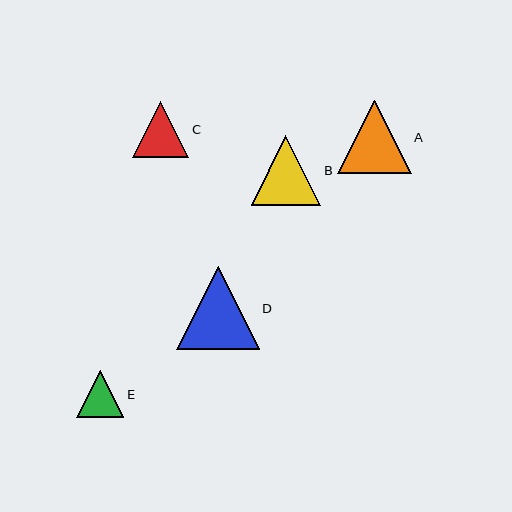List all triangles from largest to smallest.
From largest to smallest: D, A, B, C, E.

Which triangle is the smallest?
Triangle E is the smallest with a size of approximately 47 pixels.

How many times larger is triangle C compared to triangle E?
Triangle C is approximately 1.2 times the size of triangle E.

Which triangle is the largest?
Triangle D is the largest with a size of approximately 83 pixels.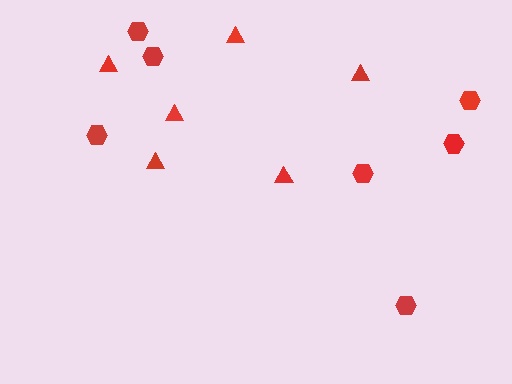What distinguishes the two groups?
There are 2 groups: one group of triangles (6) and one group of hexagons (7).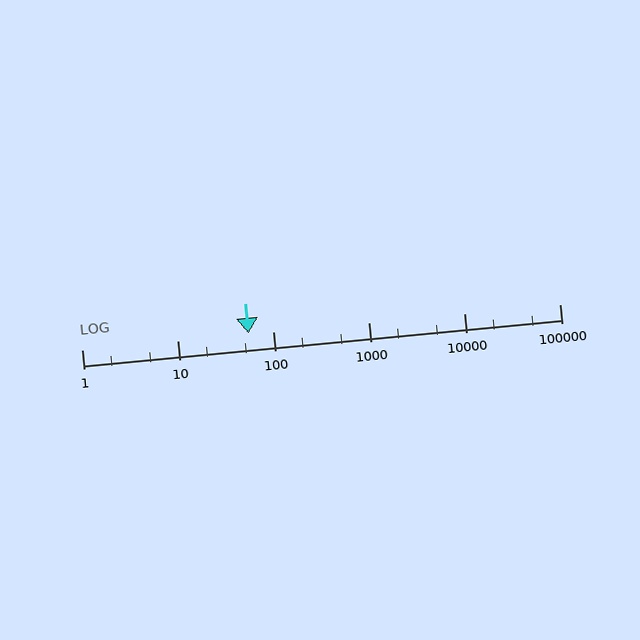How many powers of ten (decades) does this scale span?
The scale spans 5 decades, from 1 to 100000.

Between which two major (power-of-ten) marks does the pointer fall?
The pointer is between 10 and 100.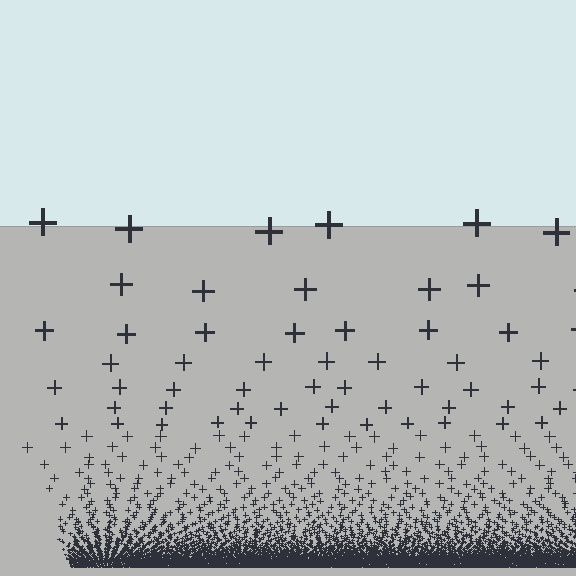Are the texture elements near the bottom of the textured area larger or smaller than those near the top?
Smaller. The gradient is inverted — elements near the bottom are smaller and denser.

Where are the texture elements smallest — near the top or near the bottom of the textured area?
Near the bottom.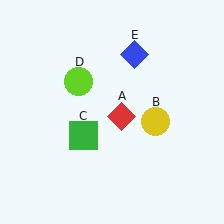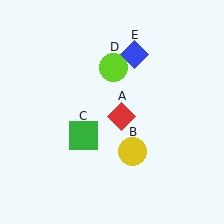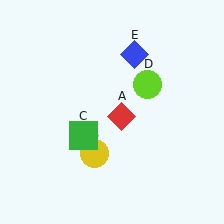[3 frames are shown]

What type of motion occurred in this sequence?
The yellow circle (object B), lime circle (object D) rotated clockwise around the center of the scene.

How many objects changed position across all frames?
2 objects changed position: yellow circle (object B), lime circle (object D).